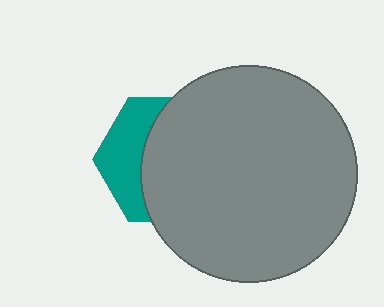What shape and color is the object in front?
The object in front is a gray circle.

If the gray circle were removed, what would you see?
You would see the complete teal hexagon.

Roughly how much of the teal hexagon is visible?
A small part of it is visible (roughly 35%).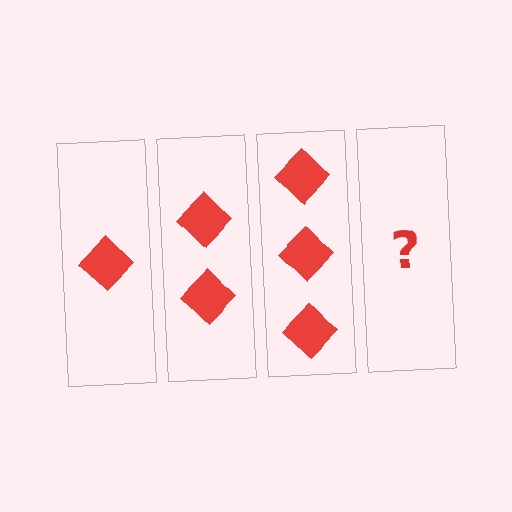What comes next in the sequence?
The next element should be 4 diamonds.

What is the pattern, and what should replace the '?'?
The pattern is that each step adds one more diamond. The '?' should be 4 diamonds.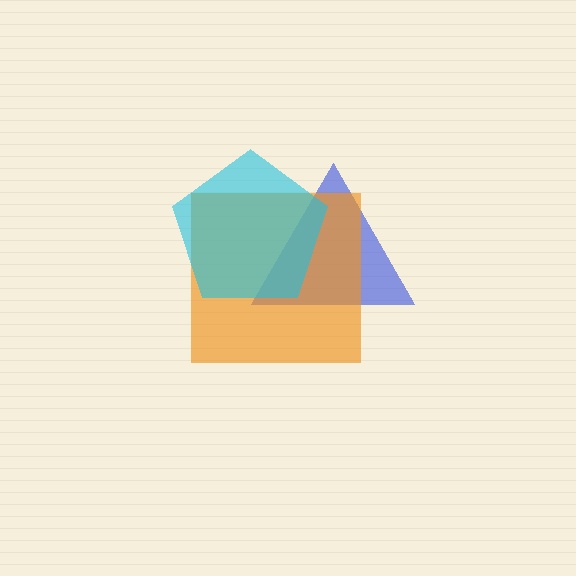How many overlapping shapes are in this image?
There are 3 overlapping shapes in the image.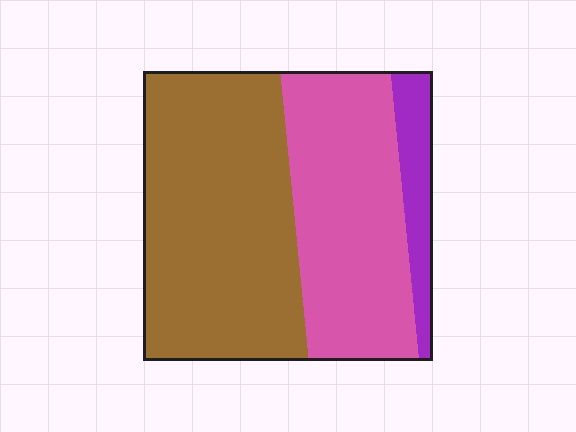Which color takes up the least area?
Purple, at roughly 10%.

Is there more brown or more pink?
Brown.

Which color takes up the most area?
Brown, at roughly 50%.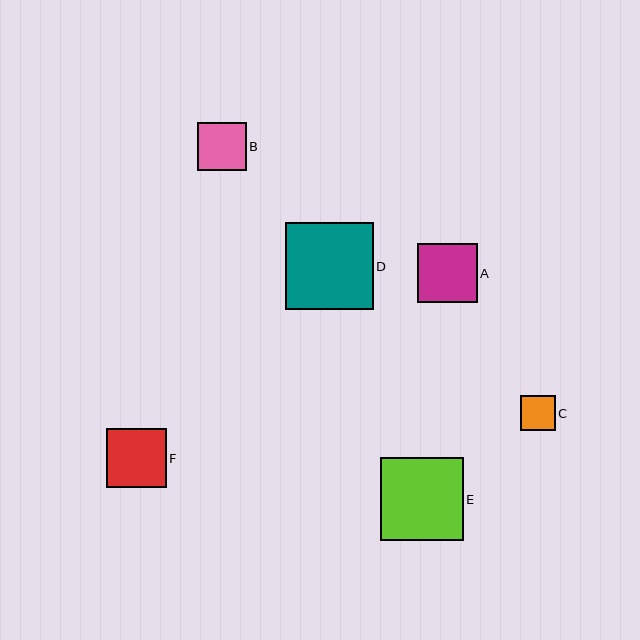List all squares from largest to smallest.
From largest to smallest: D, E, A, F, B, C.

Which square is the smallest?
Square C is the smallest with a size of approximately 35 pixels.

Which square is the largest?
Square D is the largest with a size of approximately 87 pixels.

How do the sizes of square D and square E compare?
Square D and square E are approximately the same size.